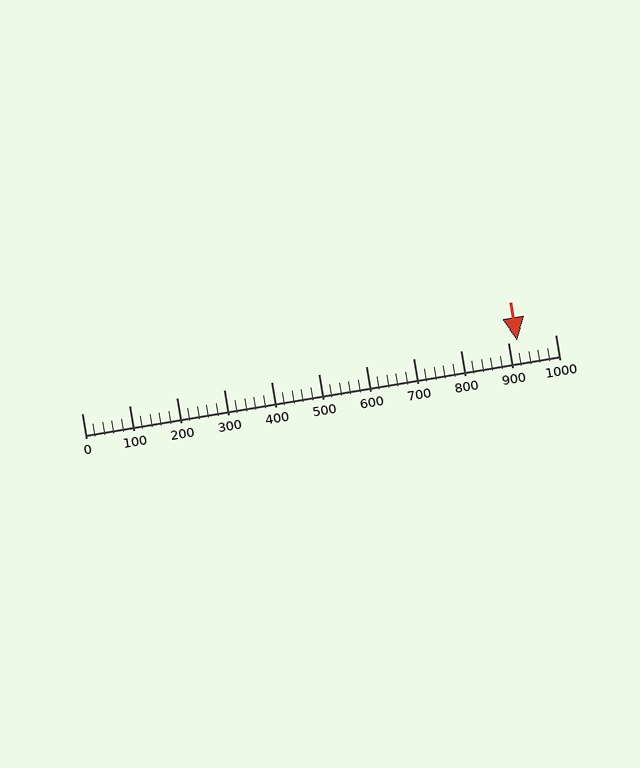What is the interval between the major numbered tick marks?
The major tick marks are spaced 100 units apart.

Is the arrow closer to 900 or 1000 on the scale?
The arrow is closer to 900.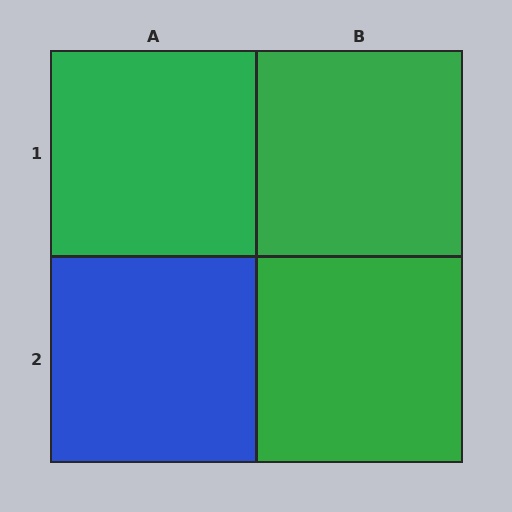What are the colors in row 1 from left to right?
Green, green.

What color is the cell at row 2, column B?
Green.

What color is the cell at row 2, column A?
Blue.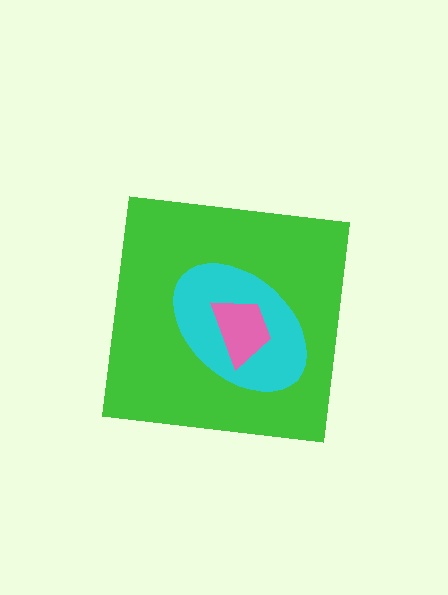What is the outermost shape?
The green square.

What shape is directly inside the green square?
The cyan ellipse.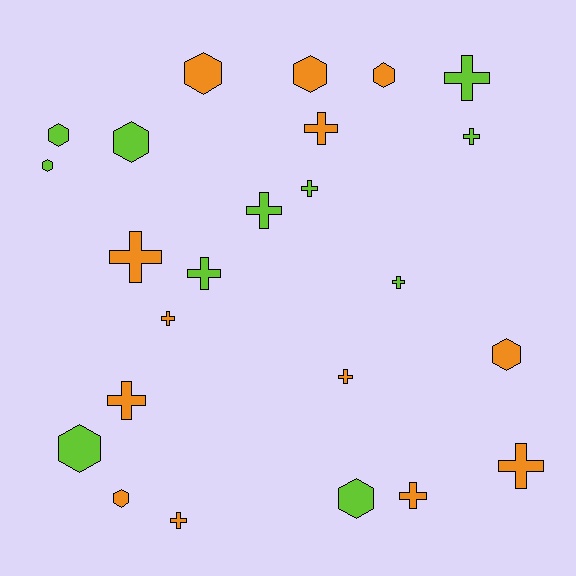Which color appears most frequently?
Orange, with 13 objects.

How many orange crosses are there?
There are 8 orange crosses.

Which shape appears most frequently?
Cross, with 14 objects.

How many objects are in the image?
There are 24 objects.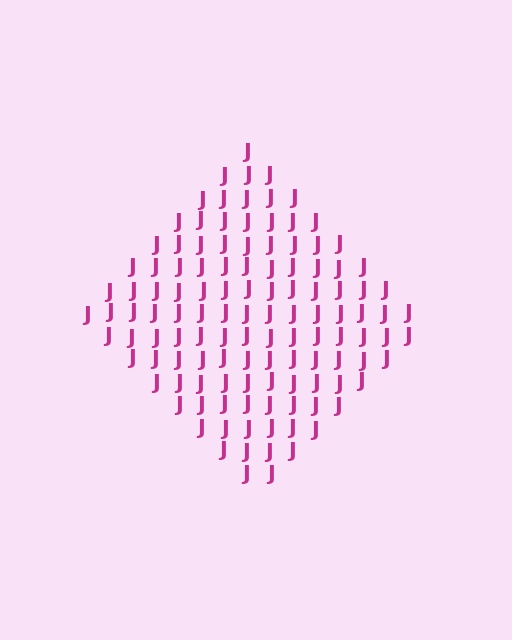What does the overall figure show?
The overall figure shows a diamond.